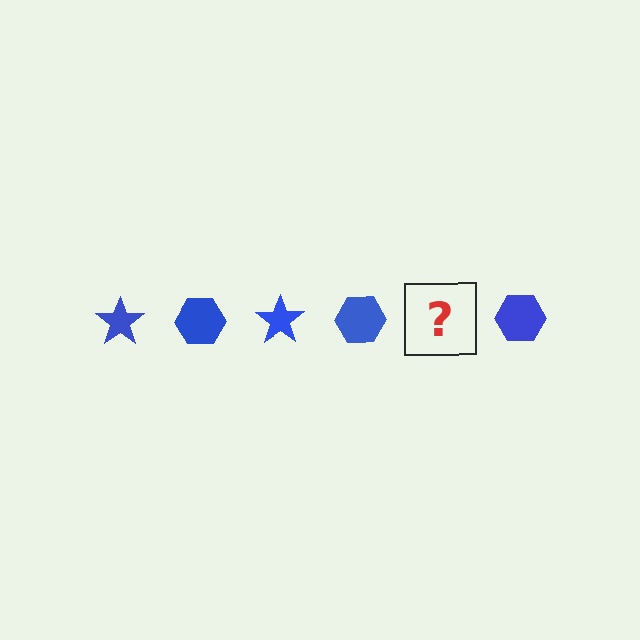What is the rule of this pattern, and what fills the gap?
The rule is that the pattern cycles through star, hexagon shapes in blue. The gap should be filled with a blue star.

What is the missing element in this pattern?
The missing element is a blue star.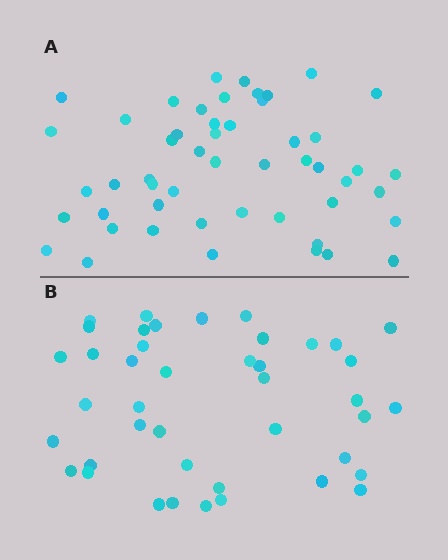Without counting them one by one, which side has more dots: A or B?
Region A (the top region) has more dots.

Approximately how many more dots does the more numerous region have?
Region A has roughly 8 or so more dots than region B.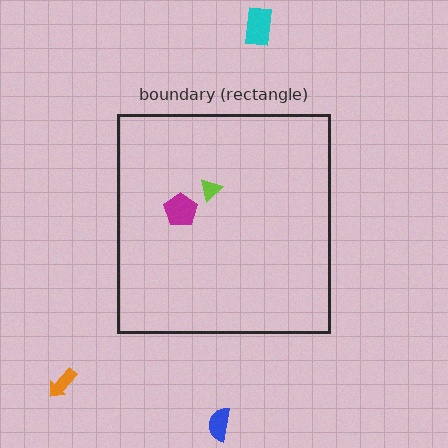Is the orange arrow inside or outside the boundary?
Outside.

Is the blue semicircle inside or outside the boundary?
Outside.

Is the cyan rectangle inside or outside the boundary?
Outside.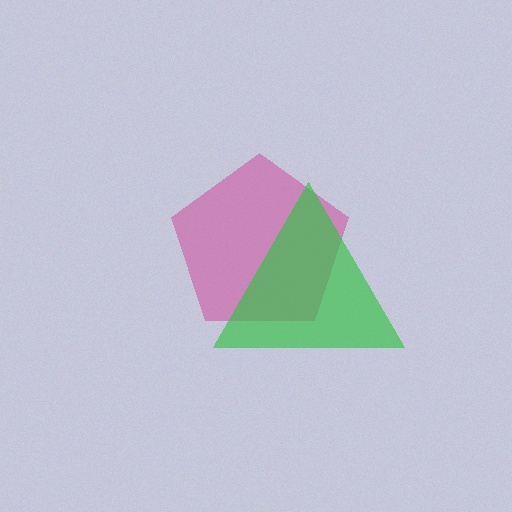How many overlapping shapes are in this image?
There are 2 overlapping shapes in the image.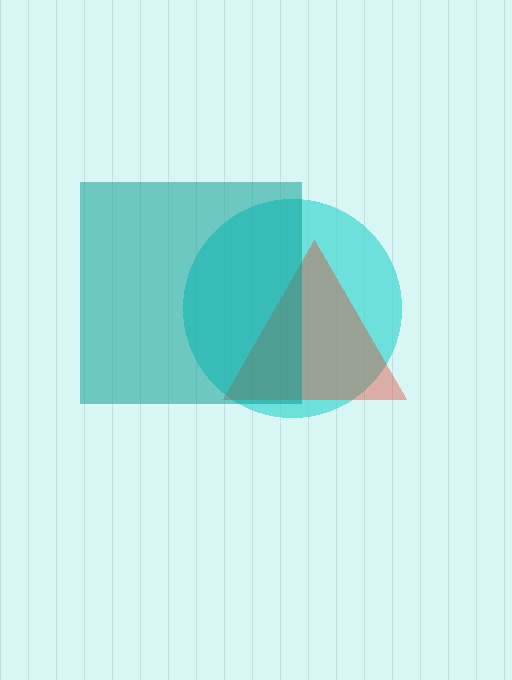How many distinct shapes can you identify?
There are 3 distinct shapes: a cyan circle, a red triangle, a teal square.